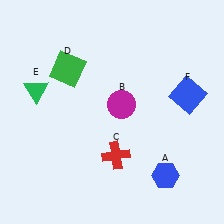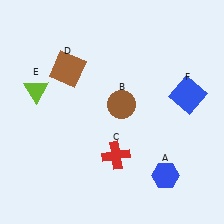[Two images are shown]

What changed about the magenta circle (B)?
In Image 1, B is magenta. In Image 2, it changed to brown.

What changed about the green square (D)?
In Image 1, D is green. In Image 2, it changed to brown.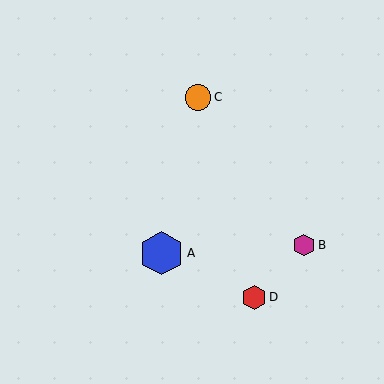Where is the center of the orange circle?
The center of the orange circle is at (198, 97).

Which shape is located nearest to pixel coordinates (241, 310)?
The red hexagon (labeled D) at (254, 297) is nearest to that location.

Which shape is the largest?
The blue hexagon (labeled A) is the largest.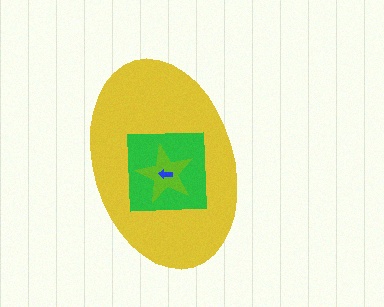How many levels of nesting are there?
4.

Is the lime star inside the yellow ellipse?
Yes.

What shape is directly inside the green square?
The lime star.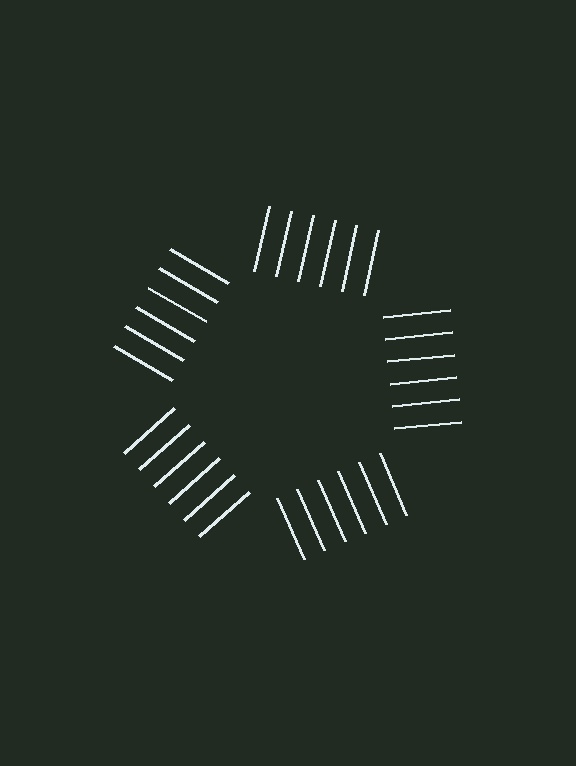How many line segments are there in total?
30 — 6 along each of the 5 edges.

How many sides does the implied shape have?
5 sides — the line-ends trace a pentagon.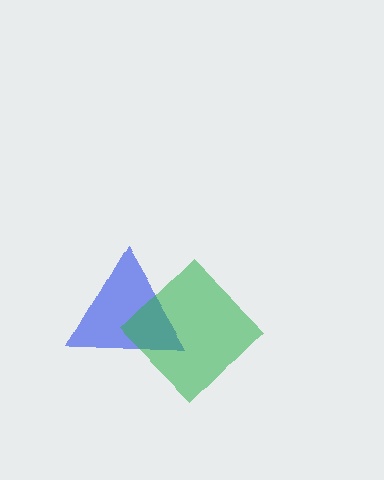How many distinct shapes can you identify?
There are 2 distinct shapes: a blue triangle, a green diamond.